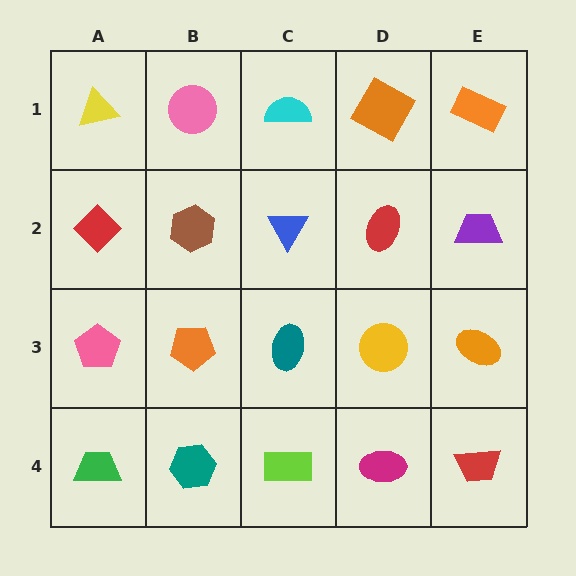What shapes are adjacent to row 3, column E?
A purple trapezoid (row 2, column E), a red trapezoid (row 4, column E), a yellow circle (row 3, column D).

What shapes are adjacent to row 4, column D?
A yellow circle (row 3, column D), a lime rectangle (row 4, column C), a red trapezoid (row 4, column E).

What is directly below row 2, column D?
A yellow circle.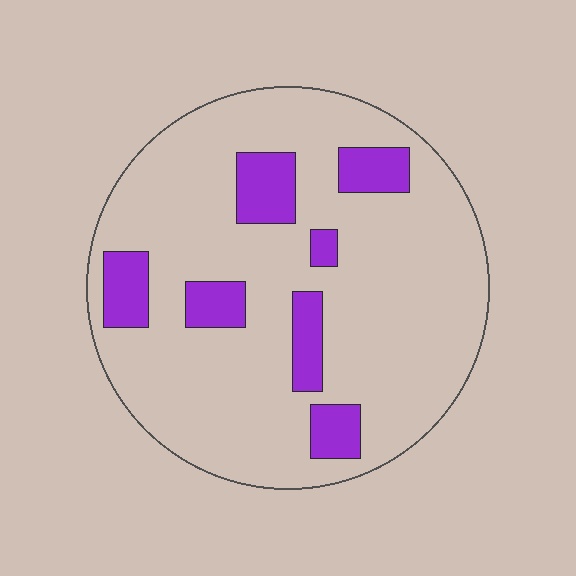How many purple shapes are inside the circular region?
7.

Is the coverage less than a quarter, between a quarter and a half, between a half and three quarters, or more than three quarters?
Less than a quarter.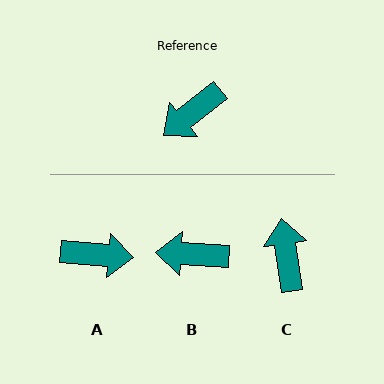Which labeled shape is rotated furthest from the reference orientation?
A, about 137 degrees away.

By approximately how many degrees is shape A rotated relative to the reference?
Approximately 137 degrees counter-clockwise.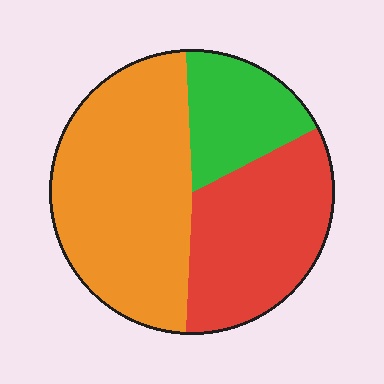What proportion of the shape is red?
Red covers roughly 35% of the shape.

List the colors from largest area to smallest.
From largest to smallest: orange, red, green.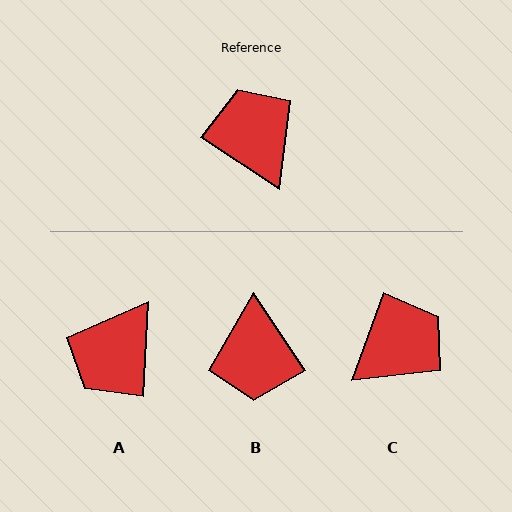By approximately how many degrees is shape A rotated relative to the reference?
Approximately 121 degrees counter-clockwise.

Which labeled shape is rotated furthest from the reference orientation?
B, about 158 degrees away.